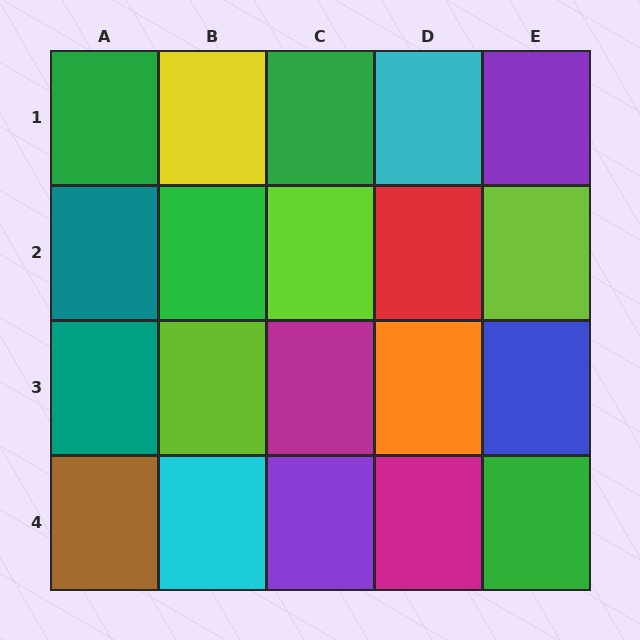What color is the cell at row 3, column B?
Lime.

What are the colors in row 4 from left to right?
Brown, cyan, purple, magenta, green.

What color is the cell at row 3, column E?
Blue.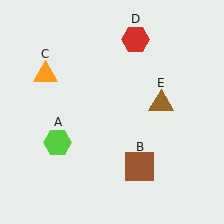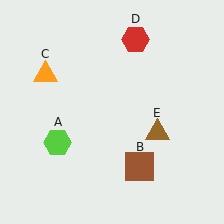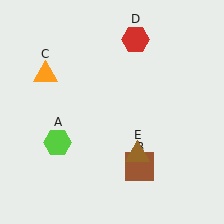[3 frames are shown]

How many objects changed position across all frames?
1 object changed position: brown triangle (object E).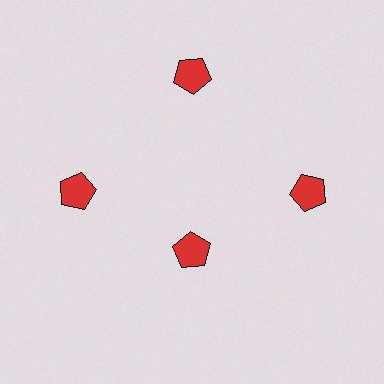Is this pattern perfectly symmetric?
No. The 4 red pentagons are arranged in a ring, but one element near the 6 o'clock position is pulled inward toward the center, breaking the 4-fold rotational symmetry.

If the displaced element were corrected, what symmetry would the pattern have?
It would have 4-fold rotational symmetry — the pattern would map onto itself every 90 degrees.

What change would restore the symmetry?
The symmetry would be restored by moving it outward, back onto the ring so that all 4 pentagons sit at equal angles and equal distance from the center.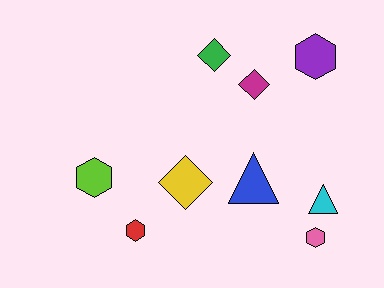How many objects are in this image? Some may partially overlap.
There are 9 objects.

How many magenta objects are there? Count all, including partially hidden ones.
There is 1 magenta object.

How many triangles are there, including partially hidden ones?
There are 2 triangles.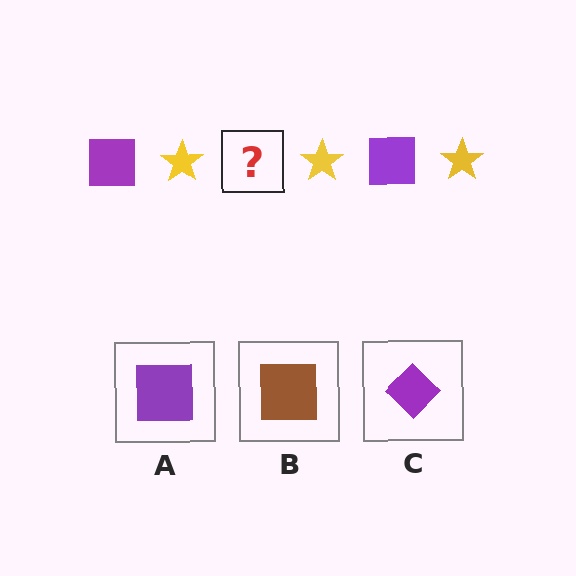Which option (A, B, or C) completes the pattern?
A.